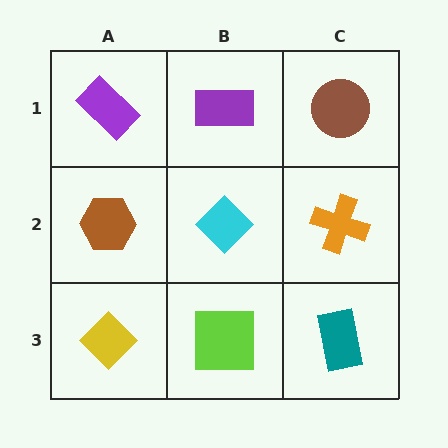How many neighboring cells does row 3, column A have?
2.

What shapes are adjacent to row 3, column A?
A brown hexagon (row 2, column A), a lime square (row 3, column B).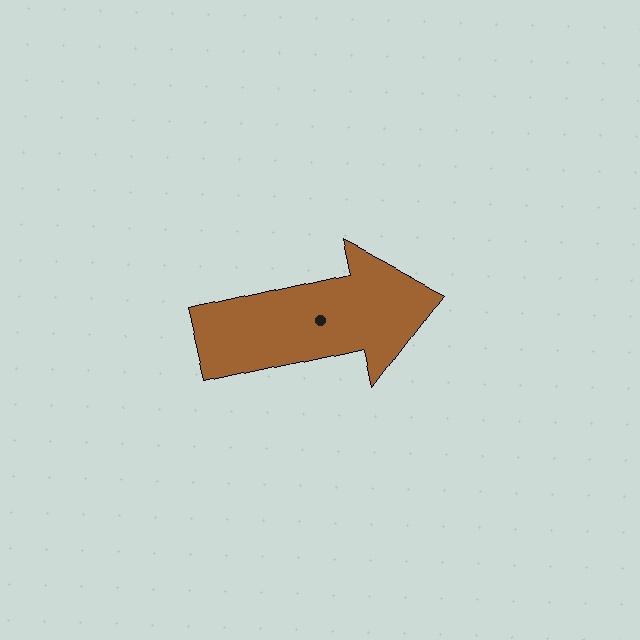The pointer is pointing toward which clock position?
Roughly 3 o'clock.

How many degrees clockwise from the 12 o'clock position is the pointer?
Approximately 77 degrees.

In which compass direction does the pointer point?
East.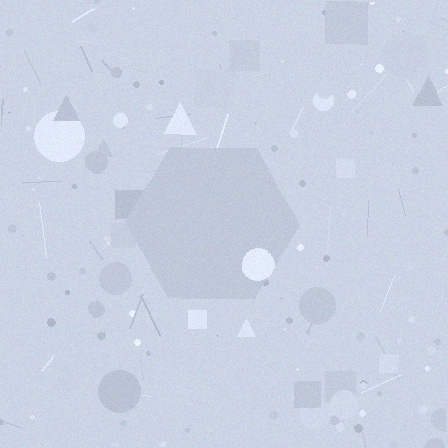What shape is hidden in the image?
A hexagon is hidden in the image.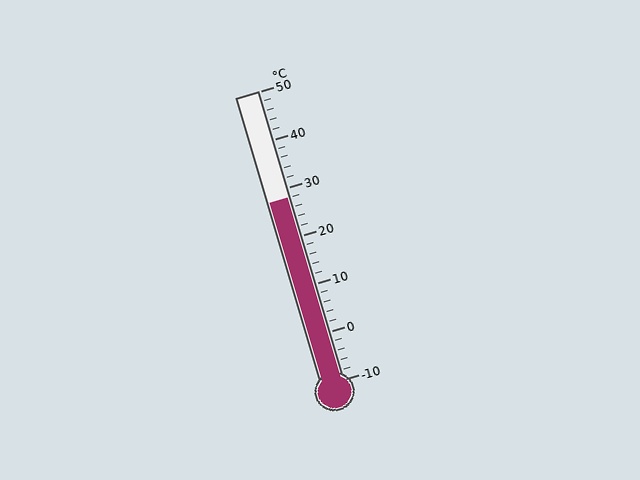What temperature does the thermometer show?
The thermometer shows approximately 28°C.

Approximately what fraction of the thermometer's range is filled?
The thermometer is filled to approximately 65% of its range.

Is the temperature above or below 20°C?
The temperature is above 20°C.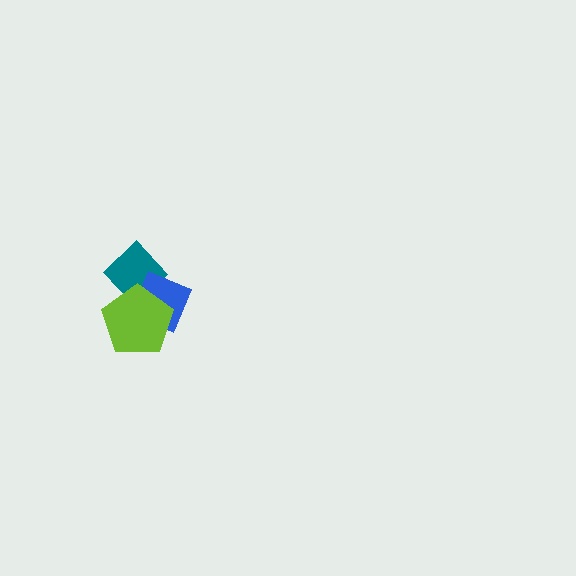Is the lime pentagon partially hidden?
No, no other shape covers it.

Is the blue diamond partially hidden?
Yes, it is partially covered by another shape.